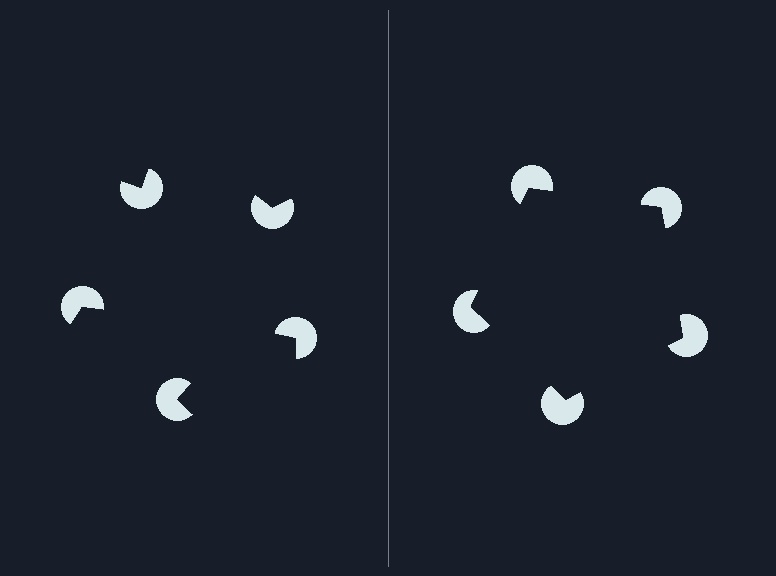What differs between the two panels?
The pac-man discs are positioned identically on both sides; only the wedge orientations differ. On the right they align to a pentagon; on the left they are misaligned.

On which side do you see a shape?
An illusory pentagon appears on the right side. On the left side the wedge cuts are rotated, so no coherent shape forms.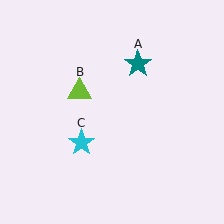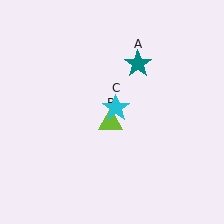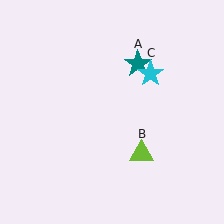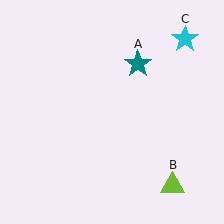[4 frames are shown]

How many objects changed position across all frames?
2 objects changed position: lime triangle (object B), cyan star (object C).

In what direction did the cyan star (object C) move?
The cyan star (object C) moved up and to the right.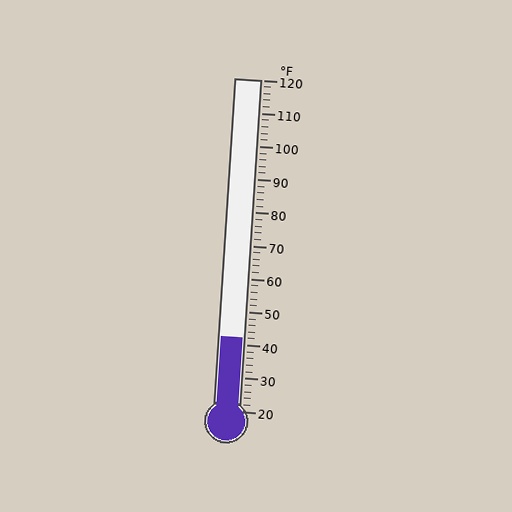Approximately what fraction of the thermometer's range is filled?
The thermometer is filled to approximately 20% of its range.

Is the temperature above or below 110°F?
The temperature is below 110°F.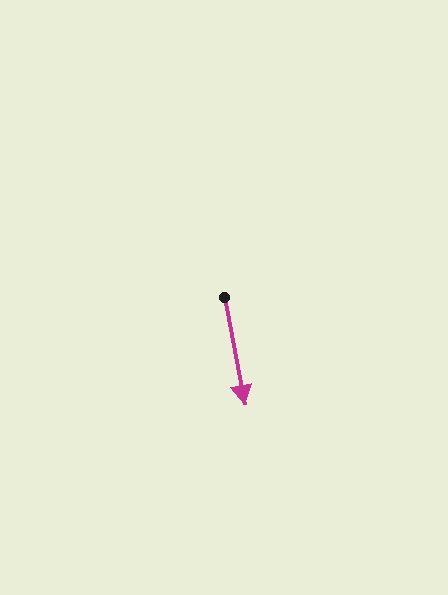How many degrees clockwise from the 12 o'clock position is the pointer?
Approximately 169 degrees.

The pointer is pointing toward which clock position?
Roughly 6 o'clock.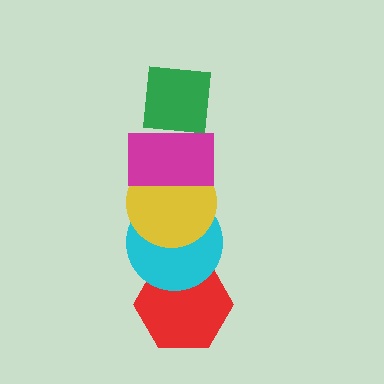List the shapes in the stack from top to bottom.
From top to bottom: the green square, the magenta rectangle, the yellow circle, the cyan circle, the red hexagon.